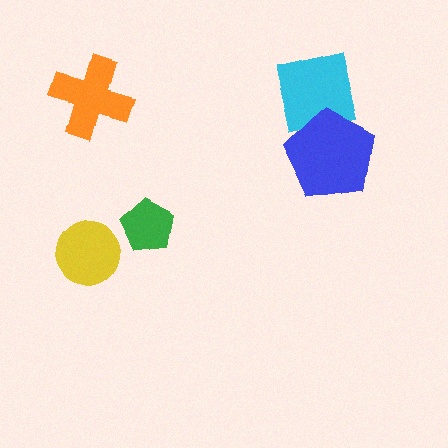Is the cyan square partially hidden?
Yes, it is partially covered by another shape.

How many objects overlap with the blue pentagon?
1 object overlaps with the blue pentagon.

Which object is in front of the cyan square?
The blue pentagon is in front of the cyan square.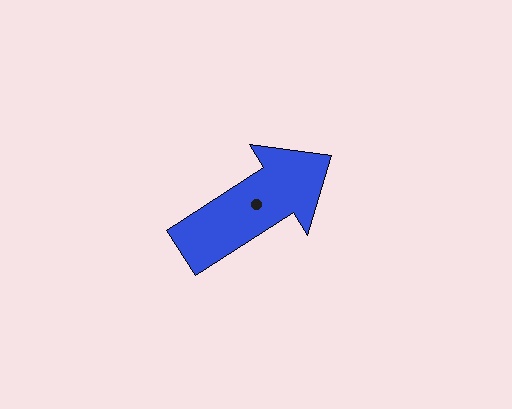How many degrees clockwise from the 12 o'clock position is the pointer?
Approximately 57 degrees.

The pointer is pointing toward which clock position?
Roughly 2 o'clock.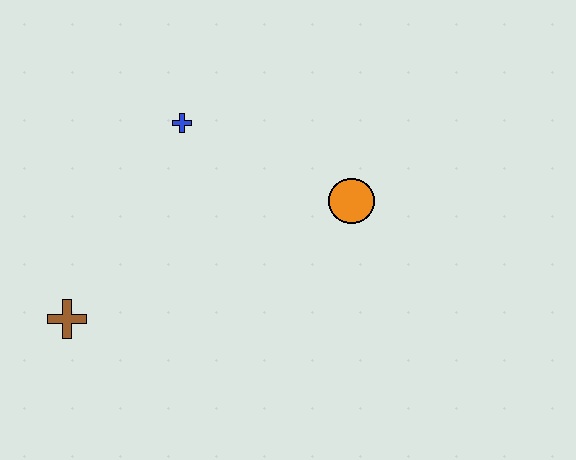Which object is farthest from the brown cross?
The orange circle is farthest from the brown cross.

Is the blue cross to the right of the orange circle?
No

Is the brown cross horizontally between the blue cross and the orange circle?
No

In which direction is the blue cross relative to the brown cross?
The blue cross is above the brown cross.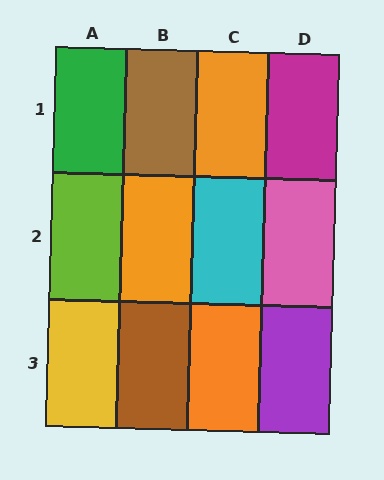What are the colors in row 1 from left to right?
Green, brown, orange, magenta.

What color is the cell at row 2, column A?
Lime.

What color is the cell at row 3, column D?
Purple.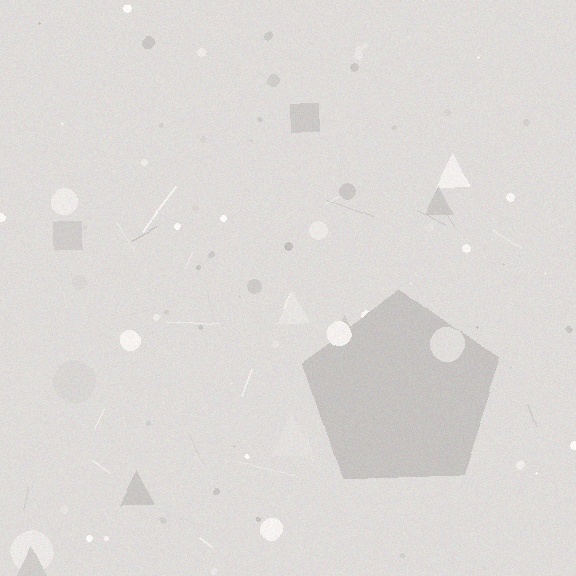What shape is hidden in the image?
A pentagon is hidden in the image.